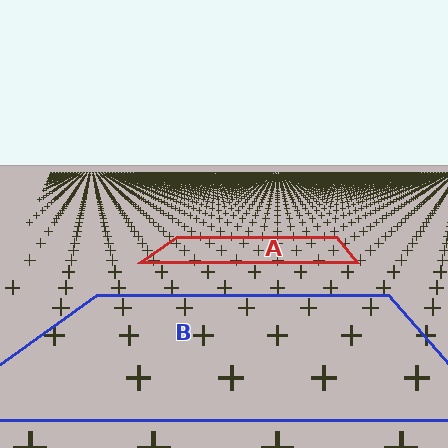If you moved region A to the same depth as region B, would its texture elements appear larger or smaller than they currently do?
They would appear larger. At a closer depth, the same texture elements are projected at a bigger on-screen size.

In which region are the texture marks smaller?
The texture marks are smaller in region A, because it is farther away.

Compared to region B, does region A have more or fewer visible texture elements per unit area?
Region A has more texture elements per unit area — they are packed more densely because it is farther away.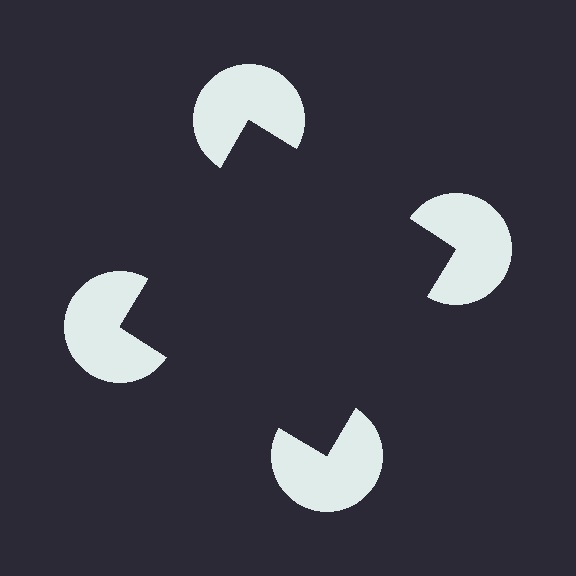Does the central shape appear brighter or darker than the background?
It typically appears slightly darker than the background, even though no actual brightness change is drawn.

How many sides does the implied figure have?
4 sides.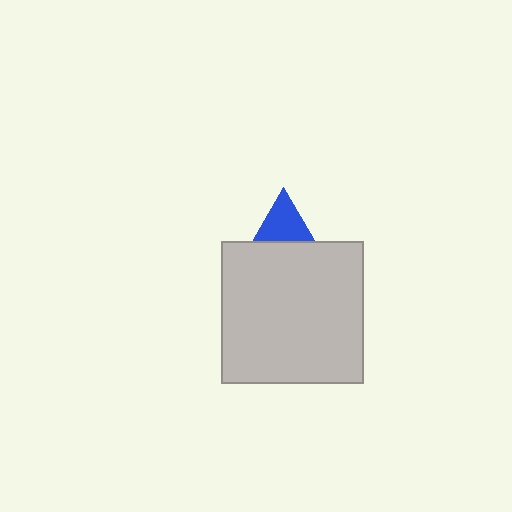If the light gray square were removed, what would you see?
You would see the complete blue triangle.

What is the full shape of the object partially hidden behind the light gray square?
The partially hidden object is a blue triangle.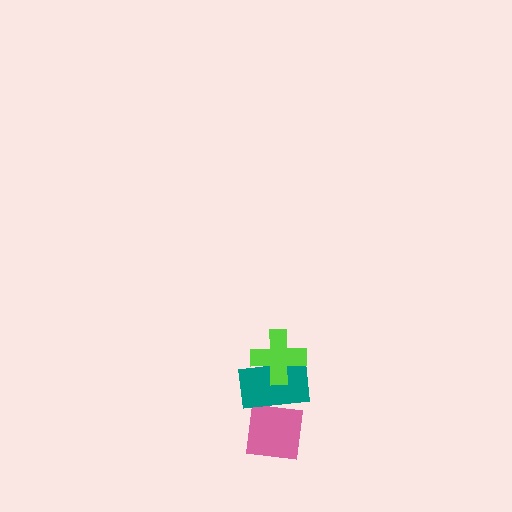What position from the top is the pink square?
The pink square is 3rd from the top.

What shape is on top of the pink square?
The teal rectangle is on top of the pink square.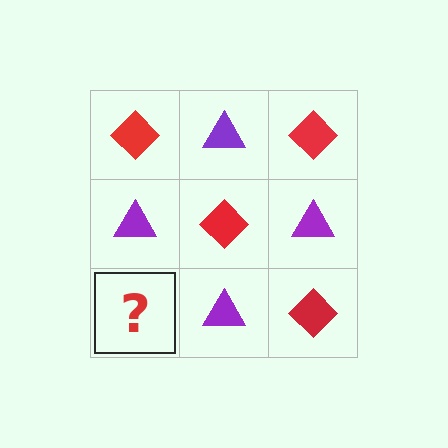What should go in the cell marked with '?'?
The missing cell should contain a red diamond.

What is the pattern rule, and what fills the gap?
The rule is that it alternates red diamond and purple triangle in a checkerboard pattern. The gap should be filled with a red diamond.